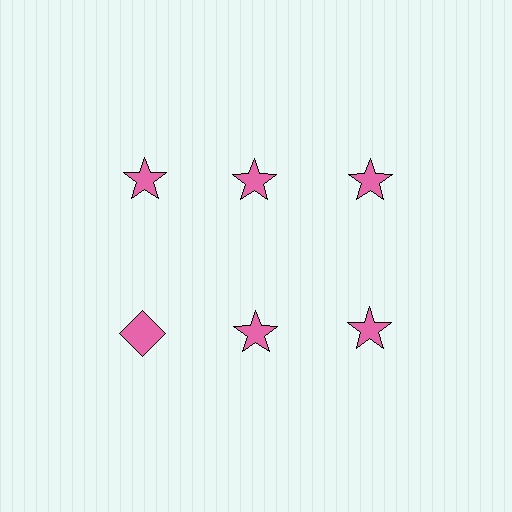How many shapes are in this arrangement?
There are 6 shapes arranged in a grid pattern.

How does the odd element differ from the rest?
It has a different shape: diamond instead of star.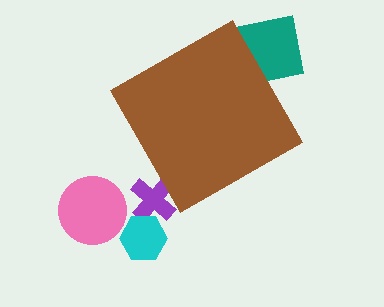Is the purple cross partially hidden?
Yes, the purple cross is partially hidden behind the brown diamond.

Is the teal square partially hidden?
Yes, the teal square is partially hidden behind the brown diamond.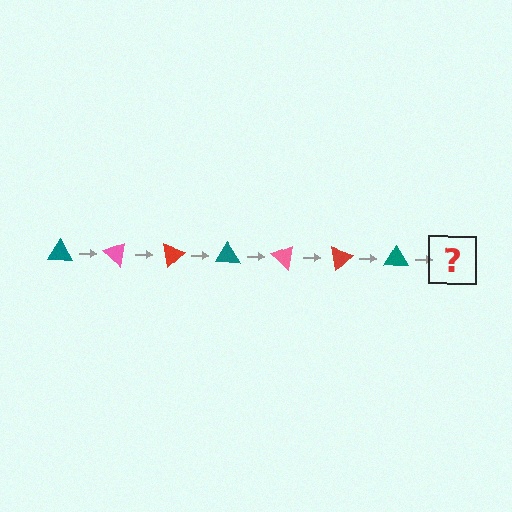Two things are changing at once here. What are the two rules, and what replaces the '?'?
The two rules are that it rotates 40 degrees each step and the color cycles through teal, pink, and red. The '?' should be a pink triangle, rotated 280 degrees from the start.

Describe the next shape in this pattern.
It should be a pink triangle, rotated 280 degrees from the start.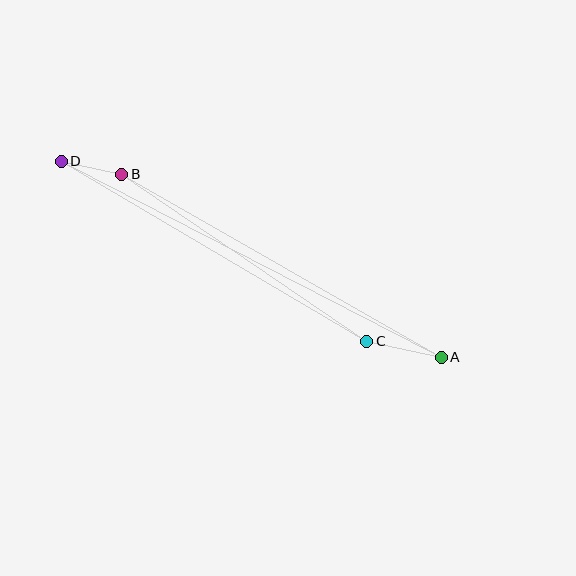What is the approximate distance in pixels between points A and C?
The distance between A and C is approximately 77 pixels.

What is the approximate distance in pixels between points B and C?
The distance between B and C is approximately 297 pixels.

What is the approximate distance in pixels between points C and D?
The distance between C and D is approximately 354 pixels.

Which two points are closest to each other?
Points B and D are closest to each other.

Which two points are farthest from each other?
Points A and D are farthest from each other.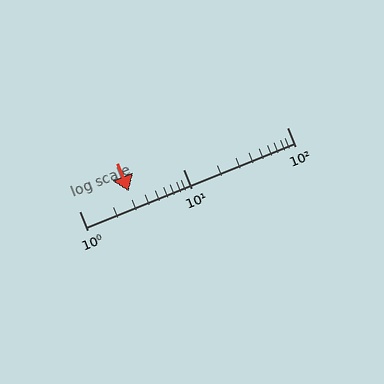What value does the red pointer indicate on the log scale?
The pointer indicates approximately 3.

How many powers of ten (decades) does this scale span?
The scale spans 2 decades, from 1 to 100.